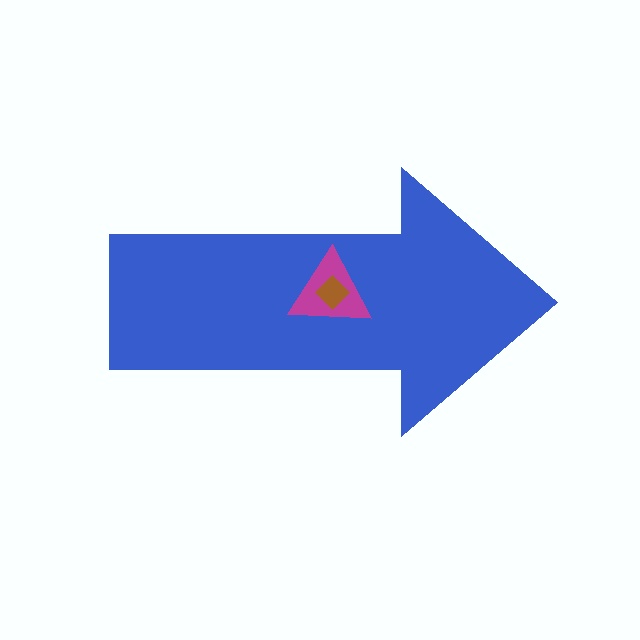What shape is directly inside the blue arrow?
The magenta triangle.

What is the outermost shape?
The blue arrow.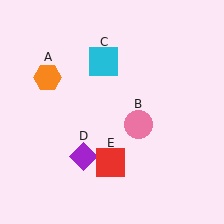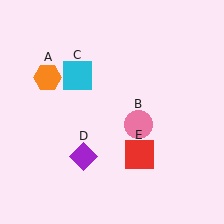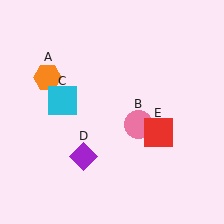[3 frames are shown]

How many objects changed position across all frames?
2 objects changed position: cyan square (object C), red square (object E).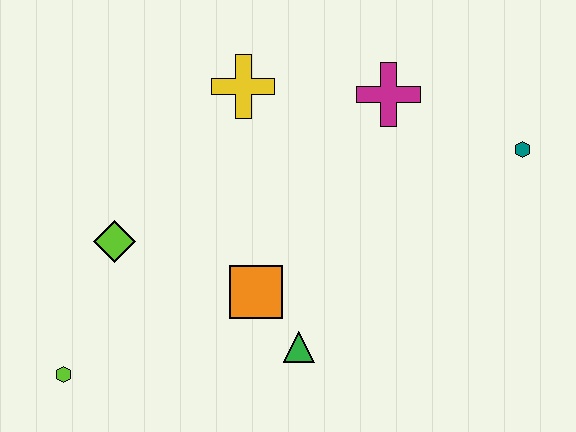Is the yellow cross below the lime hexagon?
No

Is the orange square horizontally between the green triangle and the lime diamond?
Yes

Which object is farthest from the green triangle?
The teal hexagon is farthest from the green triangle.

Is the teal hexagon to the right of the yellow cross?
Yes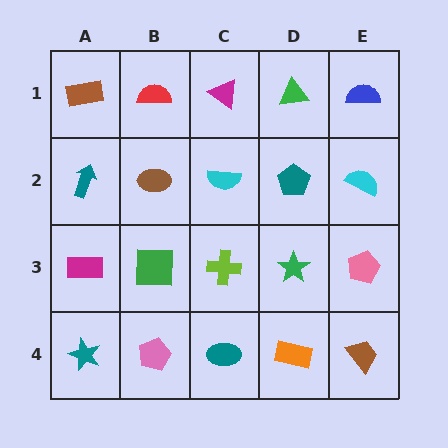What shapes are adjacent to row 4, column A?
A magenta rectangle (row 3, column A), a pink pentagon (row 4, column B).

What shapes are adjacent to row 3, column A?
A teal arrow (row 2, column A), a teal star (row 4, column A), a green square (row 3, column B).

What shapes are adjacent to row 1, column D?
A teal pentagon (row 2, column D), a magenta triangle (row 1, column C), a blue semicircle (row 1, column E).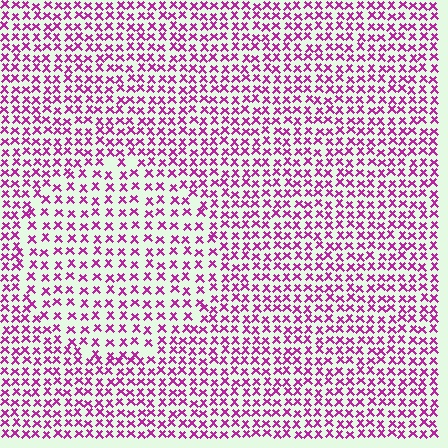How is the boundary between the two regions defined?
The boundary is defined by a change in element density (approximately 1.5x ratio). All elements are the same color, size, and shape.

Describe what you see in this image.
The image contains small magenta elements arranged at two different densities. A circle-shaped region is visible where the elements are less densely packed than the surrounding area.